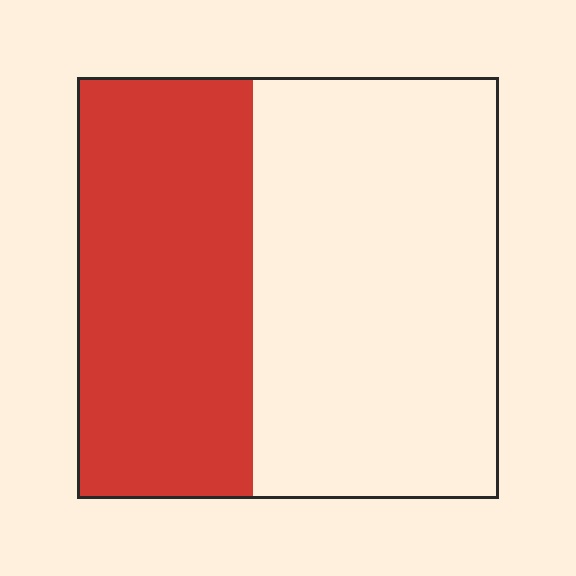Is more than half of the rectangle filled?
No.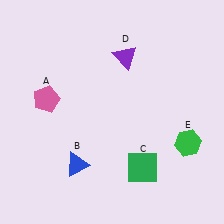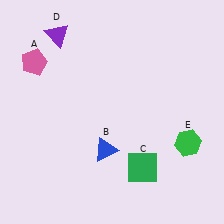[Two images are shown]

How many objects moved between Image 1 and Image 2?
3 objects moved between the two images.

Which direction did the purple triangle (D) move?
The purple triangle (D) moved left.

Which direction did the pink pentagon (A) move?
The pink pentagon (A) moved up.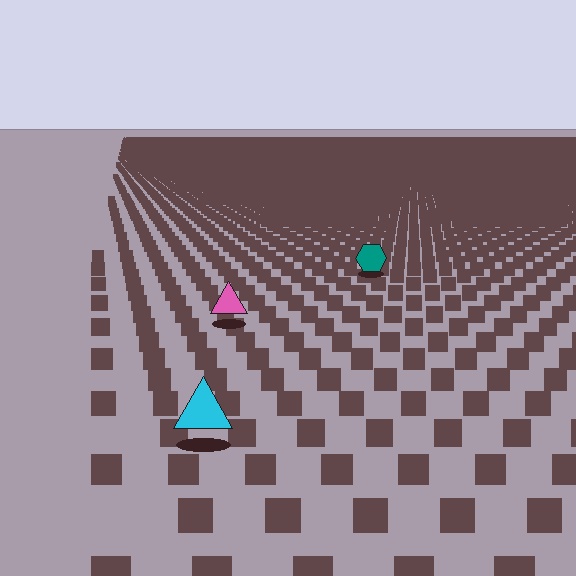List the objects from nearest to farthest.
From nearest to farthest: the cyan triangle, the pink triangle, the teal hexagon.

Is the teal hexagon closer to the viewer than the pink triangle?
No. The pink triangle is closer — you can tell from the texture gradient: the ground texture is coarser near it.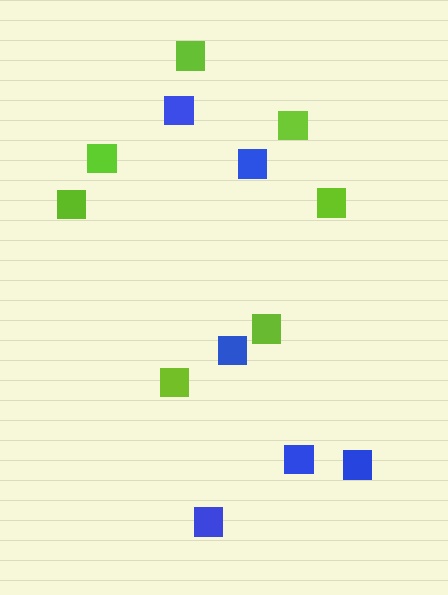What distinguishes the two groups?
There are 2 groups: one group of blue squares (6) and one group of lime squares (7).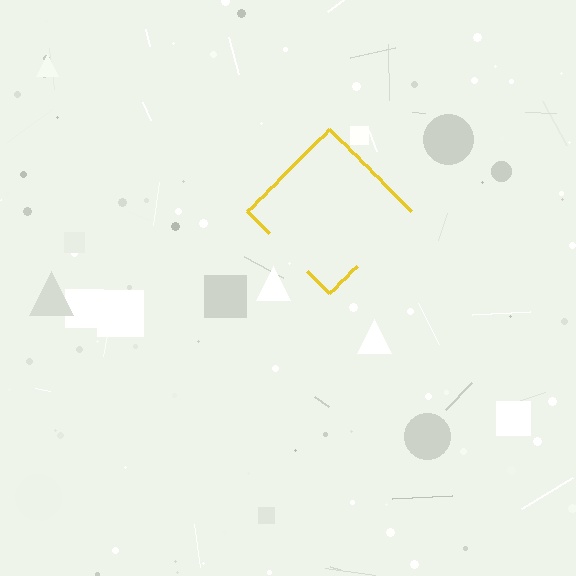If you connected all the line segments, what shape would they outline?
They would outline a diamond.